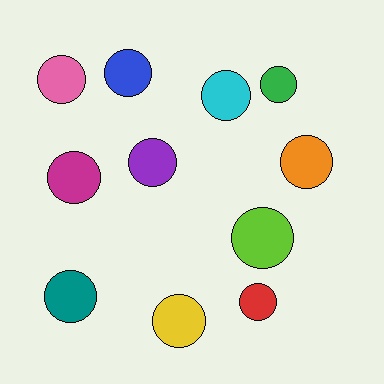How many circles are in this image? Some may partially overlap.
There are 11 circles.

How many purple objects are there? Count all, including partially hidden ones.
There is 1 purple object.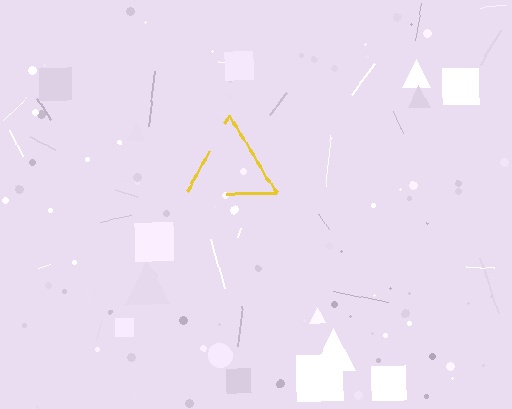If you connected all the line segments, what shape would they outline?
They would outline a triangle.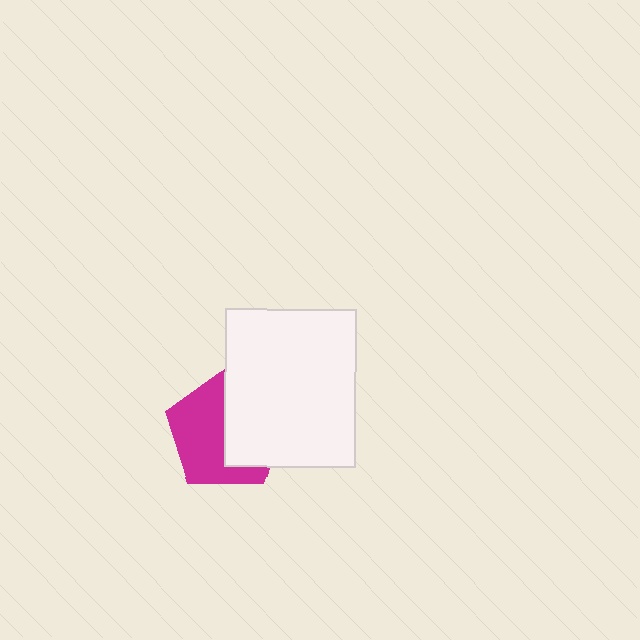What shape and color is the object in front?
The object in front is a white rectangle.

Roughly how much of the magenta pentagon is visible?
About half of it is visible (roughly 55%).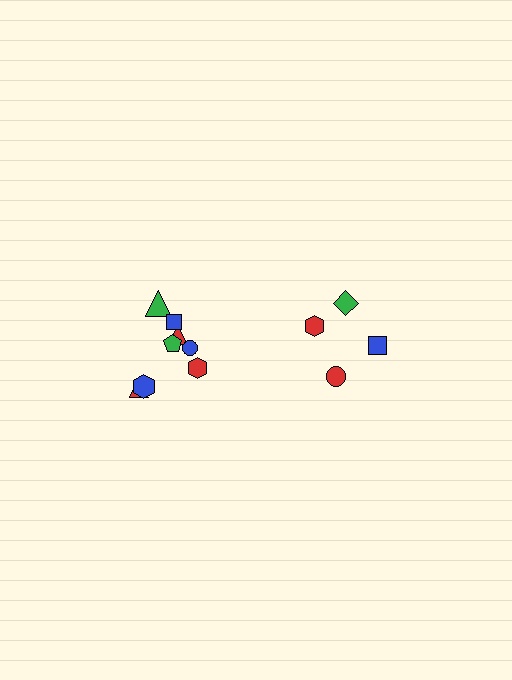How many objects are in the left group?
There are 8 objects.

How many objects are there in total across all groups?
There are 12 objects.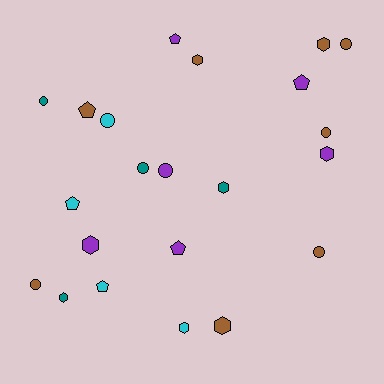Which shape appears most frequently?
Circle, with 8 objects.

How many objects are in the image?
There are 22 objects.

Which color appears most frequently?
Brown, with 8 objects.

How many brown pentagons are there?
There is 1 brown pentagon.